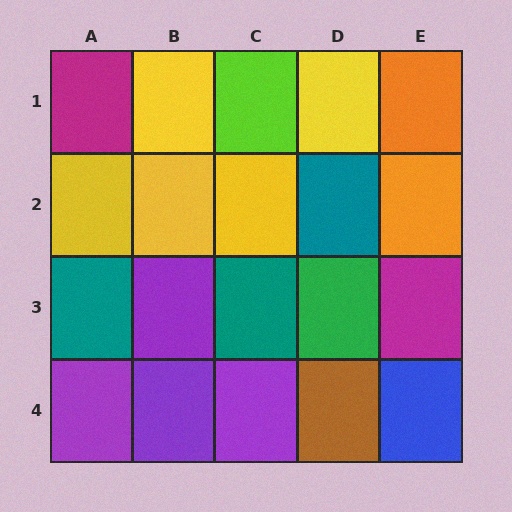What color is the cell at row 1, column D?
Yellow.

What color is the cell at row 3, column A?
Teal.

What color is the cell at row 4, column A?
Purple.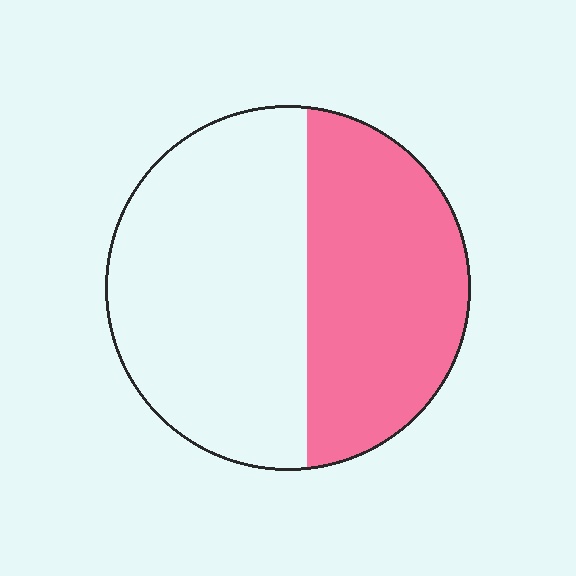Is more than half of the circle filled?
No.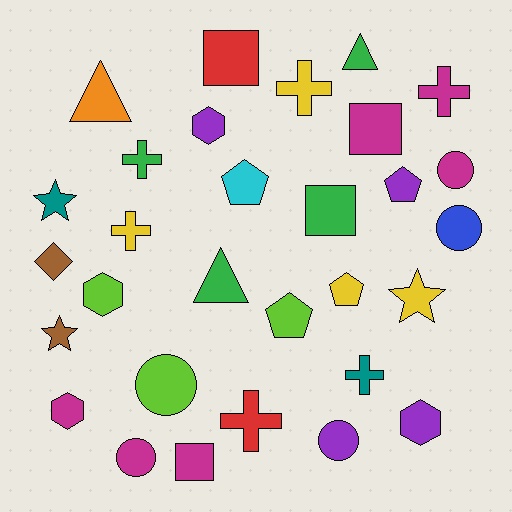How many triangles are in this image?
There are 3 triangles.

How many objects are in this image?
There are 30 objects.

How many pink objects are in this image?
There are no pink objects.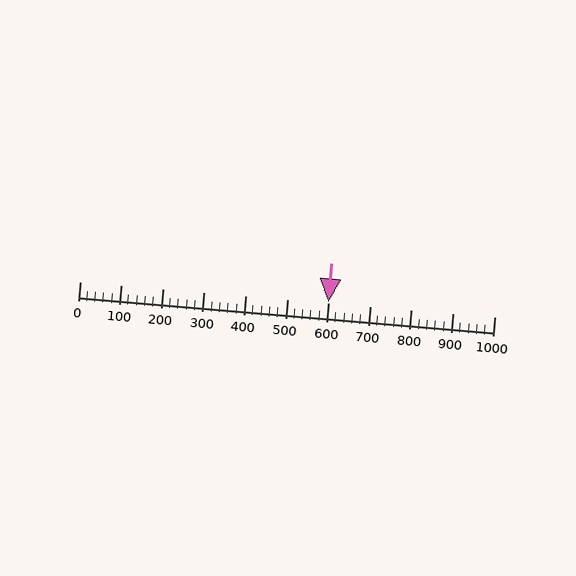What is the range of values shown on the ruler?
The ruler shows values from 0 to 1000.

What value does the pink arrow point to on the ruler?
The pink arrow points to approximately 600.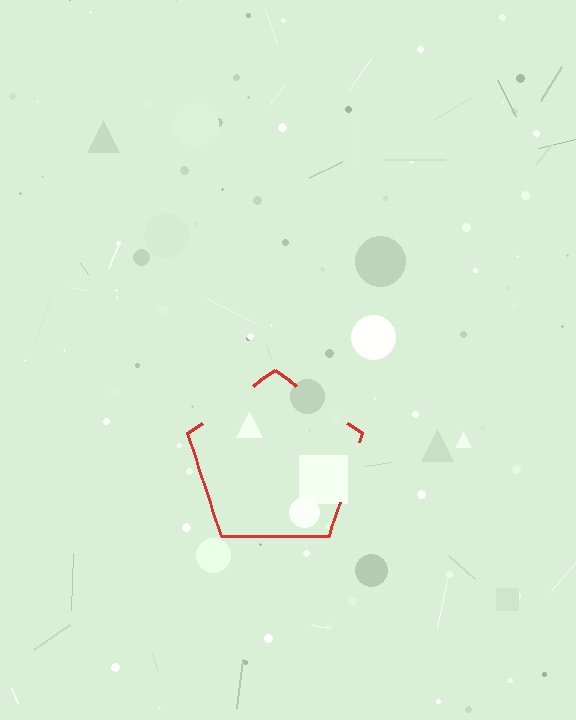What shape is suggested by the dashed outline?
The dashed outline suggests a pentagon.